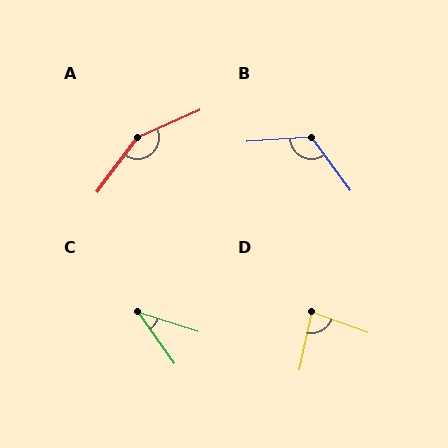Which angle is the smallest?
C, at approximately 36 degrees.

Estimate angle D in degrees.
Approximately 82 degrees.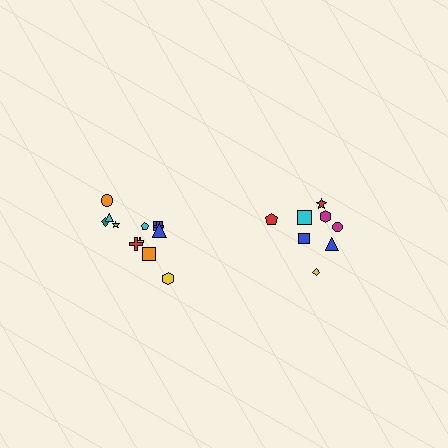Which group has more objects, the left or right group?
The left group.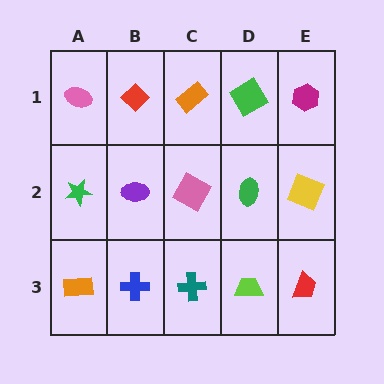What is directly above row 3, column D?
A green ellipse.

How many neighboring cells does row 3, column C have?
3.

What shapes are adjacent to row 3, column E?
A yellow square (row 2, column E), a lime trapezoid (row 3, column D).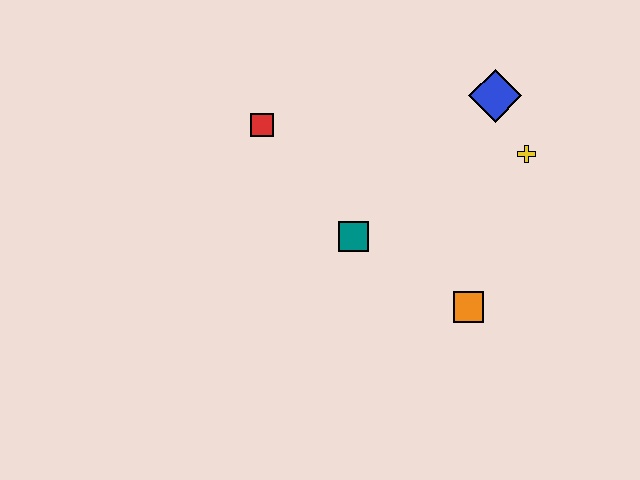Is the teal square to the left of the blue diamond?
Yes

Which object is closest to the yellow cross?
The blue diamond is closest to the yellow cross.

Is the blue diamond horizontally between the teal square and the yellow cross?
Yes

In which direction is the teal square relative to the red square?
The teal square is below the red square.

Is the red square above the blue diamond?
No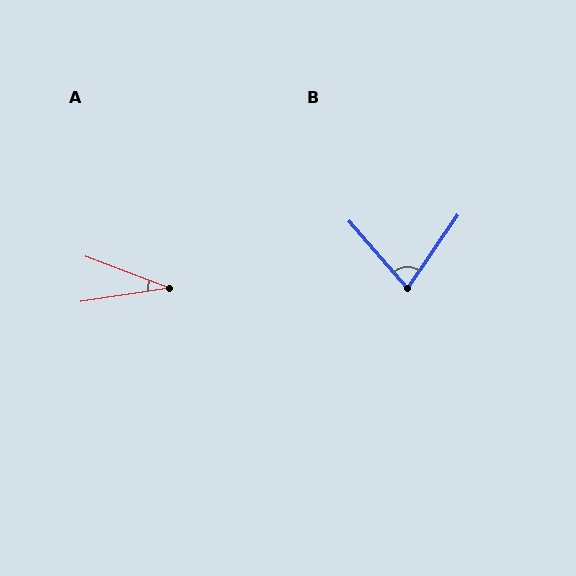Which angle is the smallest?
A, at approximately 29 degrees.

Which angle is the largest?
B, at approximately 76 degrees.